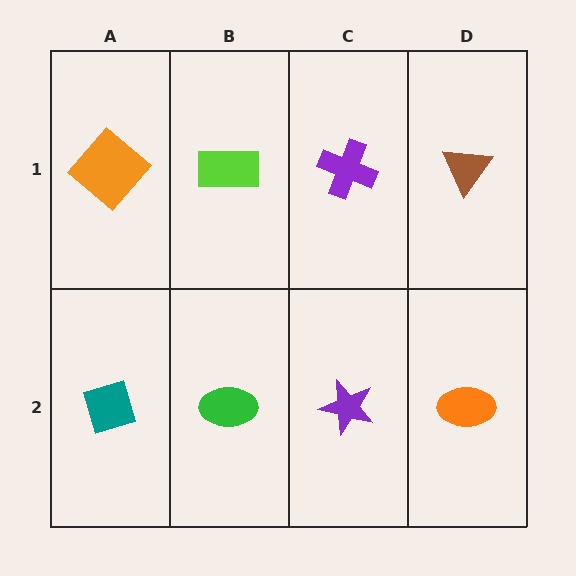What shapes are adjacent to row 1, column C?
A purple star (row 2, column C), a lime rectangle (row 1, column B), a brown triangle (row 1, column D).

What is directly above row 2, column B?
A lime rectangle.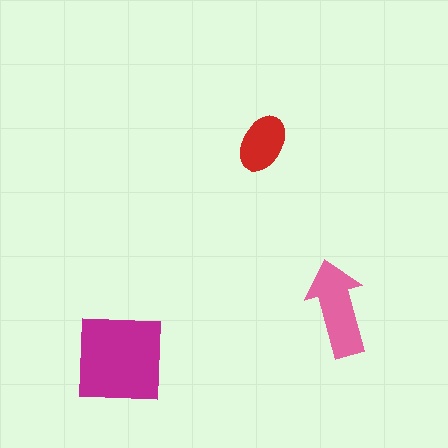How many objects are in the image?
There are 3 objects in the image.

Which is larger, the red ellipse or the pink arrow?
The pink arrow.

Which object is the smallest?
The red ellipse.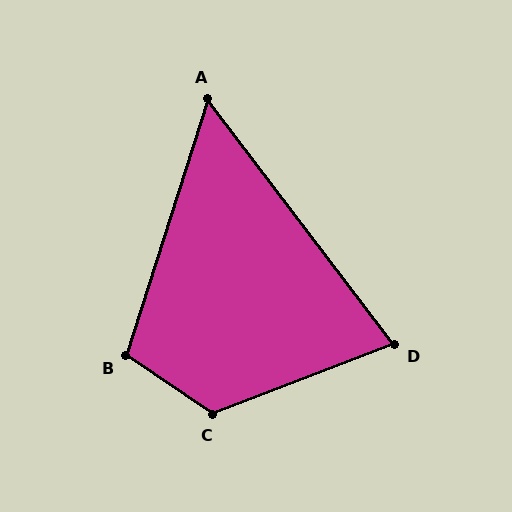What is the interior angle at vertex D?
Approximately 74 degrees (acute).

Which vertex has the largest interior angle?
C, at approximately 125 degrees.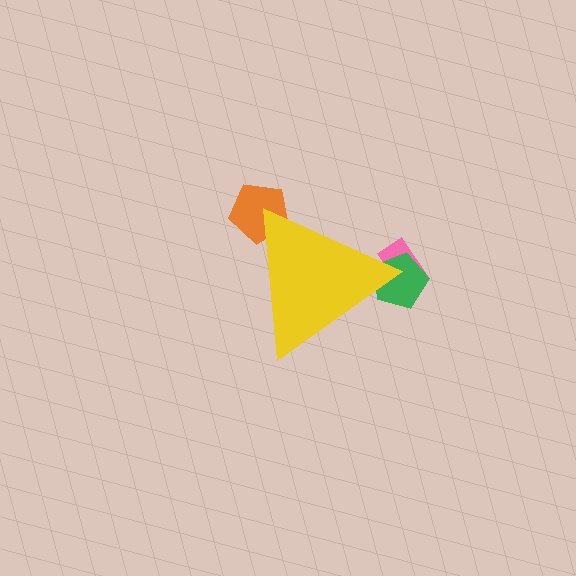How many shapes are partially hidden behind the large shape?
4 shapes are partially hidden.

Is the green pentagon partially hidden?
Yes, the green pentagon is partially hidden behind the yellow triangle.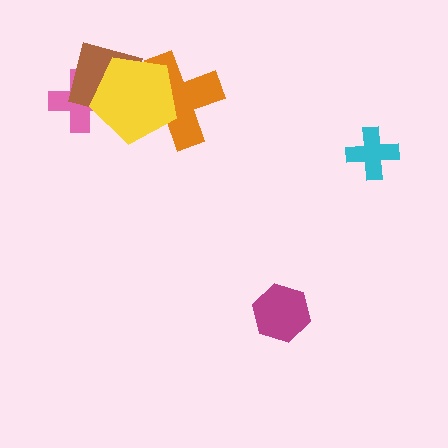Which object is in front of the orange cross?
The yellow pentagon is in front of the orange cross.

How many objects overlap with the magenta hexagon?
0 objects overlap with the magenta hexagon.